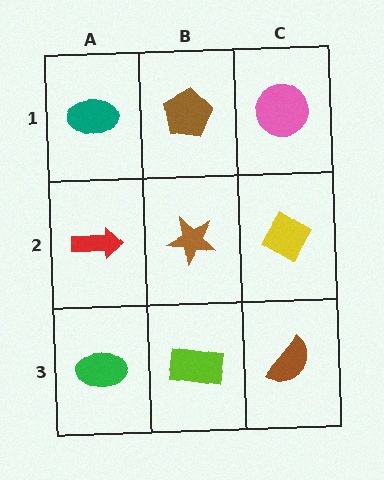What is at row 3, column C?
A brown semicircle.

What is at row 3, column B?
A lime rectangle.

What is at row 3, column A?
A green ellipse.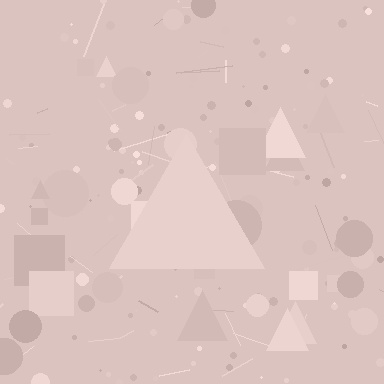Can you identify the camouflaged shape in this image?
The camouflaged shape is a triangle.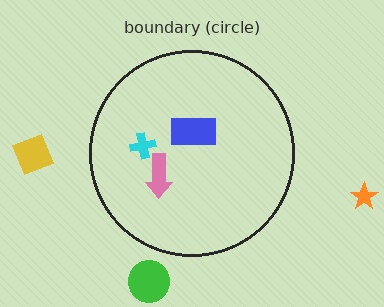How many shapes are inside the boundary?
3 inside, 3 outside.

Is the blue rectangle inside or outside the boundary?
Inside.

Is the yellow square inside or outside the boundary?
Outside.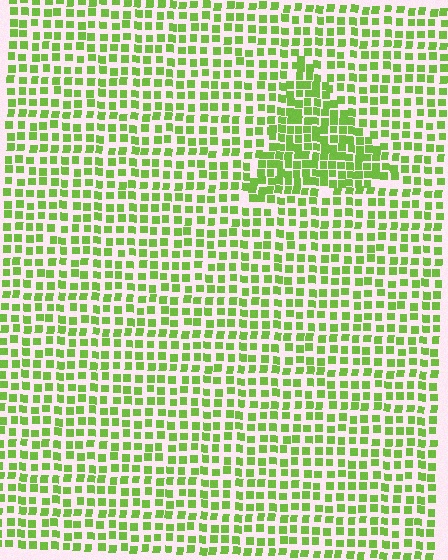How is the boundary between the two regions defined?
The boundary is defined by a change in element density (approximately 1.7x ratio). All elements are the same color, size, and shape.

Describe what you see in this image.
The image contains small lime elements arranged at two different densities. A triangle-shaped region is visible where the elements are more densely packed than the surrounding area.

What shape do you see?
I see a triangle.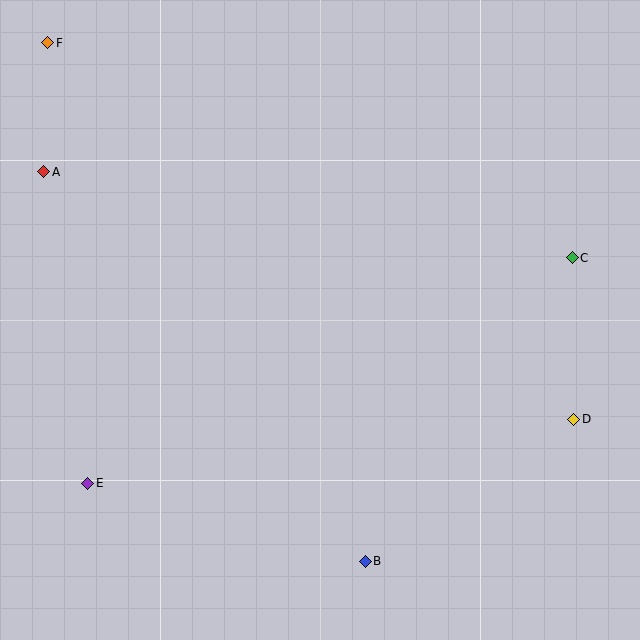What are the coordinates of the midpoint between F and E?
The midpoint between F and E is at (68, 263).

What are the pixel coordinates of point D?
Point D is at (574, 419).